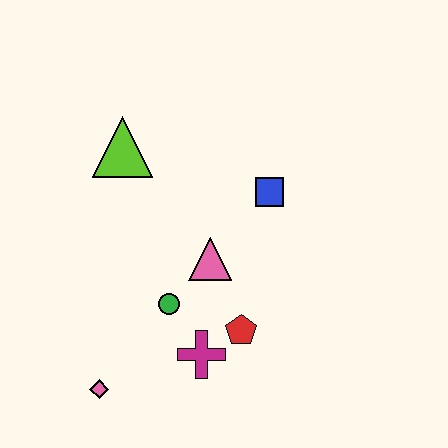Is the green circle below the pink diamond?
No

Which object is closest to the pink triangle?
The green circle is closest to the pink triangle.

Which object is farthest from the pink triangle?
The pink diamond is farthest from the pink triangle.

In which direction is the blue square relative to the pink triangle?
The blue square is above the pink triangle.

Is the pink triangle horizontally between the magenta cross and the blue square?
Yes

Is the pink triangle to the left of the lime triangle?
No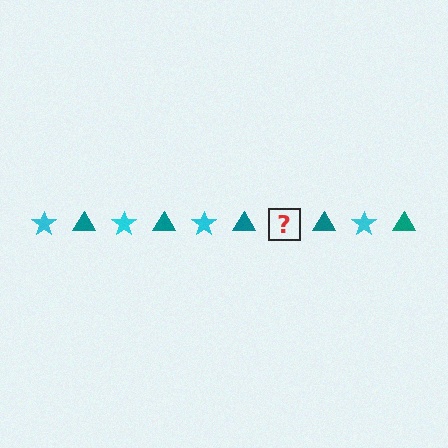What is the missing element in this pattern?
The missing element is a cyan star.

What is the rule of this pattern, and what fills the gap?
The rule is that the pattern alternates between cyan star and teal triangle. The gap should be filled with a cyan star.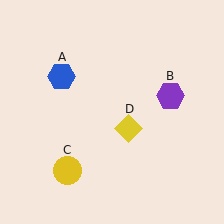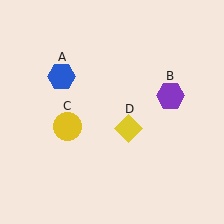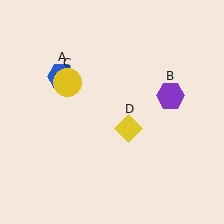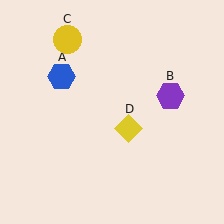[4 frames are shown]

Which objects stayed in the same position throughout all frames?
Blue hexagon (object A) and purple hexagon (object B) and yellow diamond (object D) remained stationary.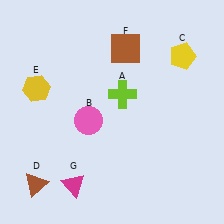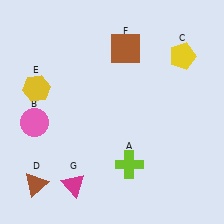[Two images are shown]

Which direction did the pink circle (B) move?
The pink circle (B) moved left.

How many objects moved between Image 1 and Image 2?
2 objects moved between the two images.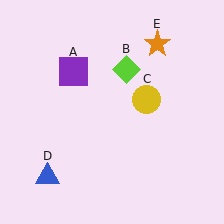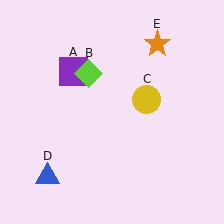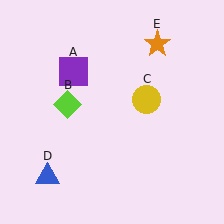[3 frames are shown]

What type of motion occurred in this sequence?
The lime diamond (object B) rotated counterclockwise around the center of the scene.